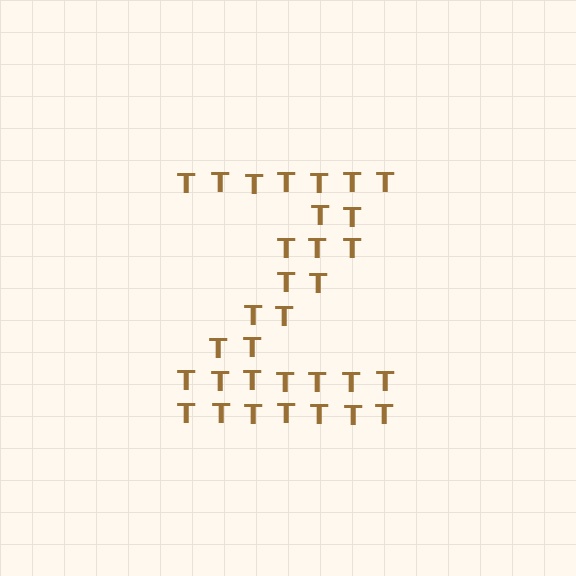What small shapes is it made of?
It is made of small letter T's.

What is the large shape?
The large shape is the letter Z.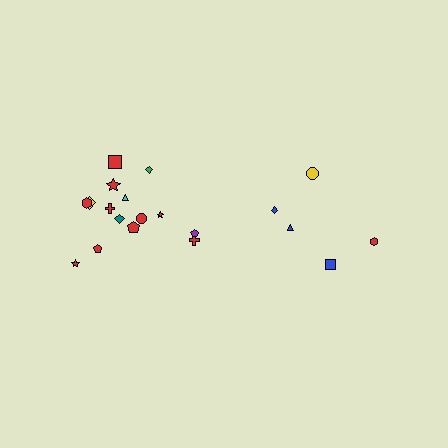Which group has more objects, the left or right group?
The left group.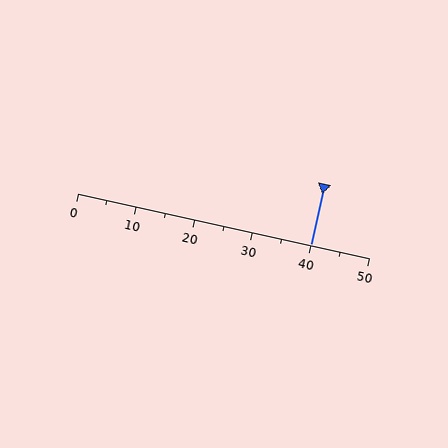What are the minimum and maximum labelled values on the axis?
The axis runs from 0 to 50.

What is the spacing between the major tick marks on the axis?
The major ticks are spaced 10 apart.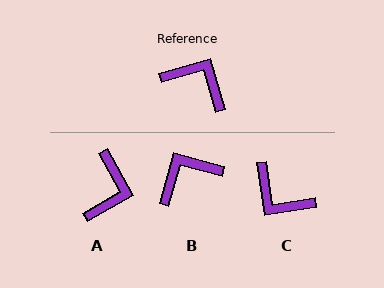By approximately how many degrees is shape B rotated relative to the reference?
Approximately 58 degrees counter-clockwise.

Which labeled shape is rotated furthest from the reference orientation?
C, about 172 degrees away.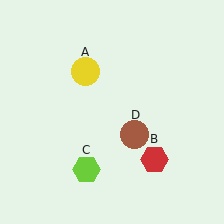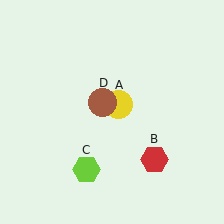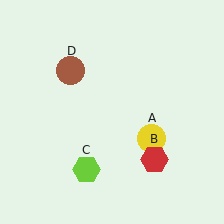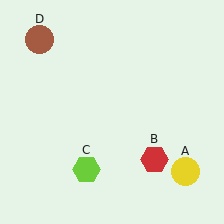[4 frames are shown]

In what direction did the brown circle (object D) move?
The brown circle (object D) moved up and to the left.